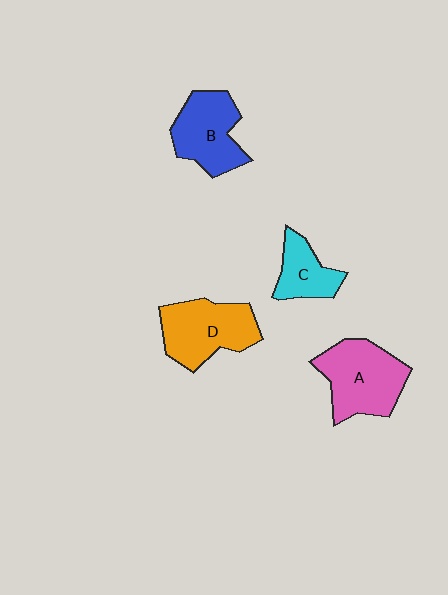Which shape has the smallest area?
Shape C (cyan).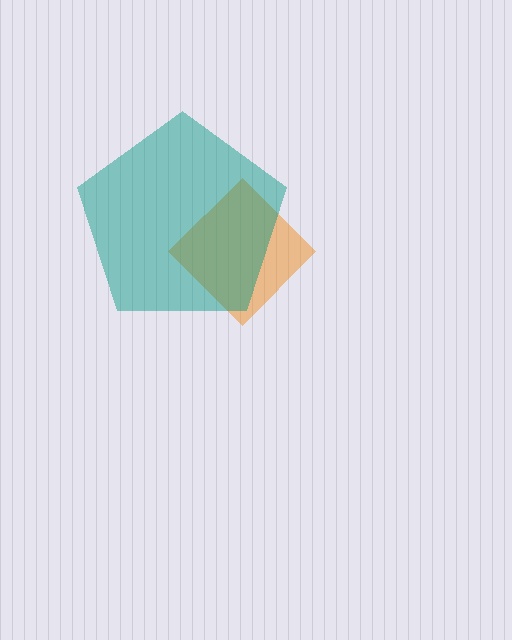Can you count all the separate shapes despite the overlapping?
Yes, there are 2 separate shapes.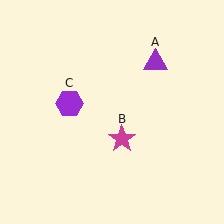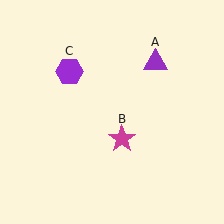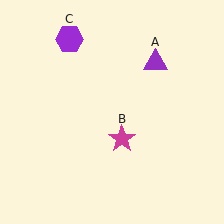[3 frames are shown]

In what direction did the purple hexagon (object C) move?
The purple hexagon (object C) moved up.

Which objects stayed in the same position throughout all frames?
Purple triangle (object A) and magenta star (object B) remained stationary.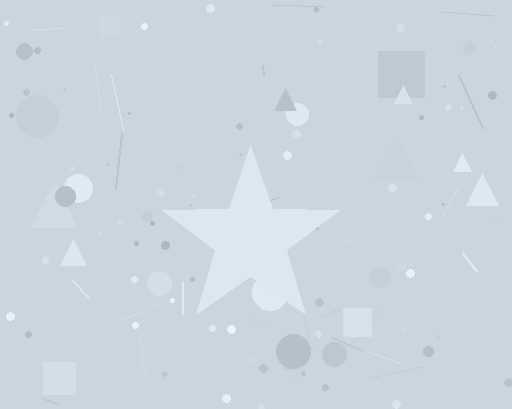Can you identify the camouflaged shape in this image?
The camouflaged shape is a star.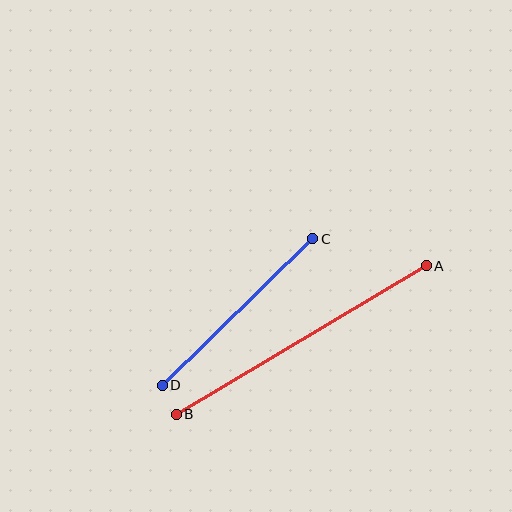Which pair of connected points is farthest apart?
Points A and B are farthest apart.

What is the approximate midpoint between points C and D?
The midpoint is at approximately (238, 312) pixels.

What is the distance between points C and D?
The distance is approximately 210 pixels.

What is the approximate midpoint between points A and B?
The midpoint is at approximately (301, 340) pixels.